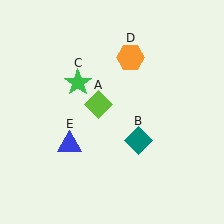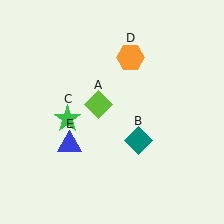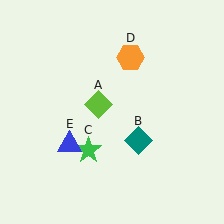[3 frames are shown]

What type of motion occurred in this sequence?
The green star (object C) rotated counterclockwise around the center of the scene.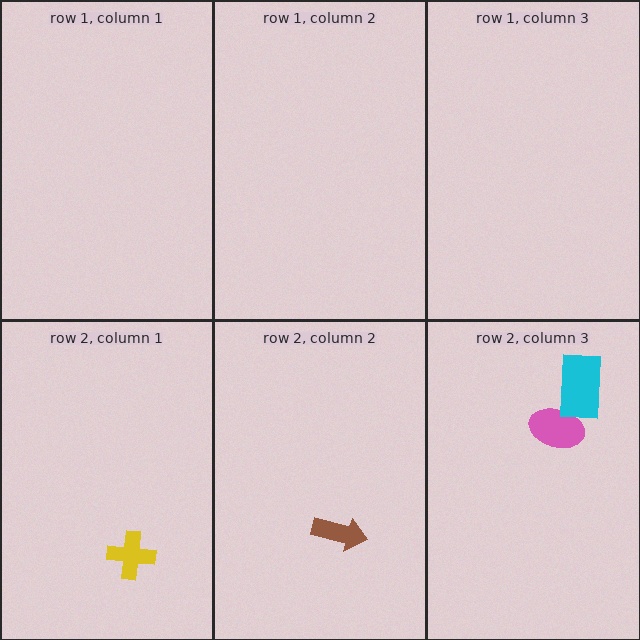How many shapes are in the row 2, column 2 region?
1.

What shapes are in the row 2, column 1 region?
The yellow cross.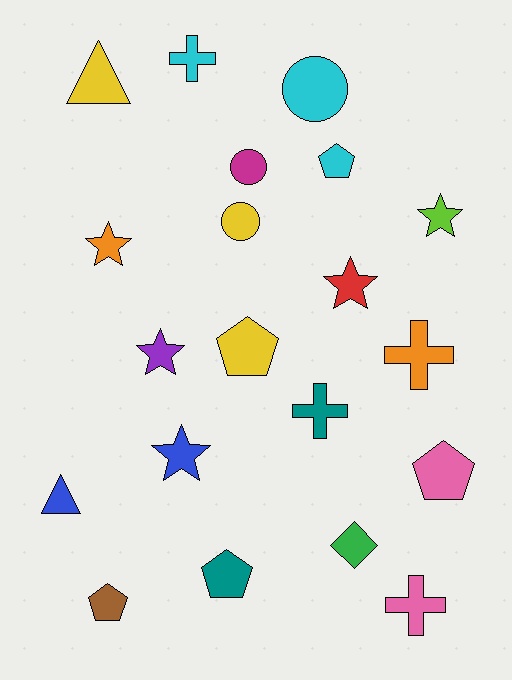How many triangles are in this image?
There are 2 triangles.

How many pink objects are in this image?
There are 2 pink objects.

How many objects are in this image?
There are 20 objects.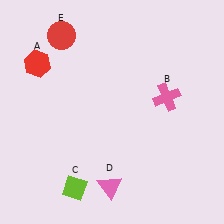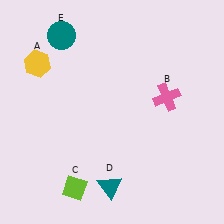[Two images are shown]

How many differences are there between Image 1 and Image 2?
There are 3 differences between the two images.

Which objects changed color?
A changed from red to yellow. D changed from pink to teal. E changed from red to teal.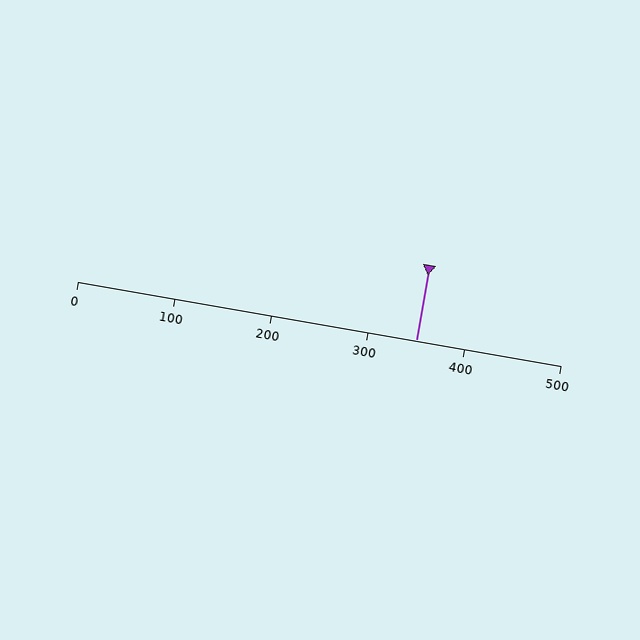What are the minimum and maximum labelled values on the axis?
The axis runs from 0 to 500.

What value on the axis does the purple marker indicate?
The marker indicates approximately 350.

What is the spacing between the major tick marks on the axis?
The major ticks are spaced 100 apart.